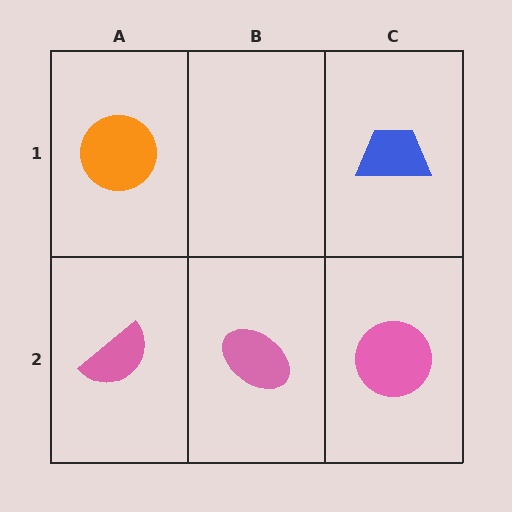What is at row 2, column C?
A pink circle.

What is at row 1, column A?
An orange circle.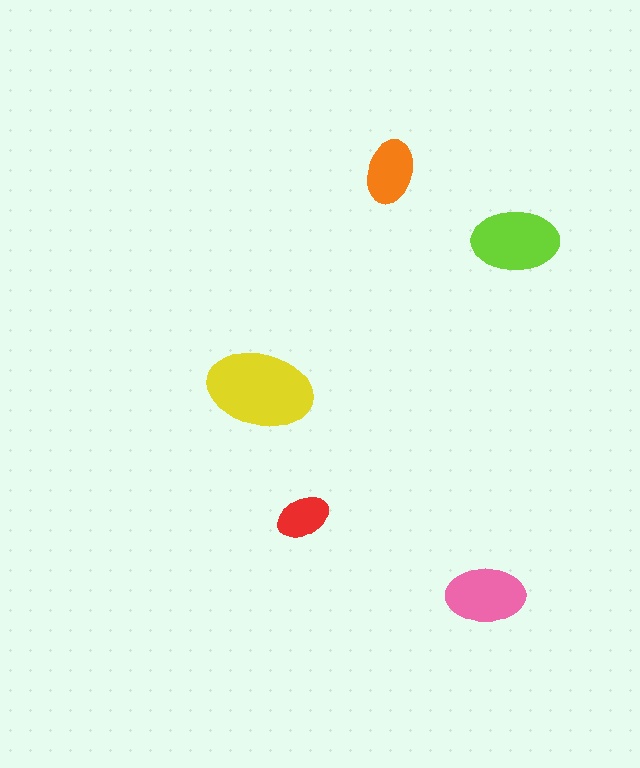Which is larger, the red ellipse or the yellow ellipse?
The yellow one.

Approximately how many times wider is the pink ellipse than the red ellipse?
About 1.5 times wider.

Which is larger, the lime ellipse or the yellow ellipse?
The yellow one.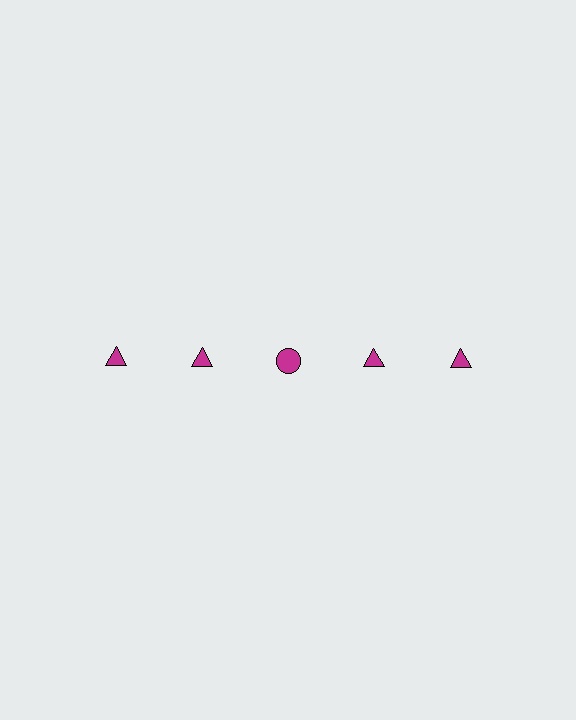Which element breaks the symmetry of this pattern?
The magenta circle in the top row, center column breaks the symmetry. All other shapes are magenta triangles.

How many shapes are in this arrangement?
There are 5 shapes arranged in a grid pattern.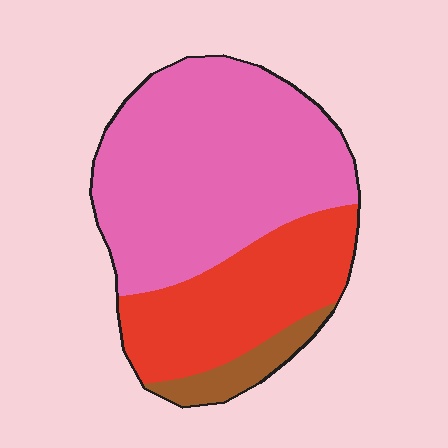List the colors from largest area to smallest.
From largest to smallest: pink, red, brown.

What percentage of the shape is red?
Red covers around 30% of the shape.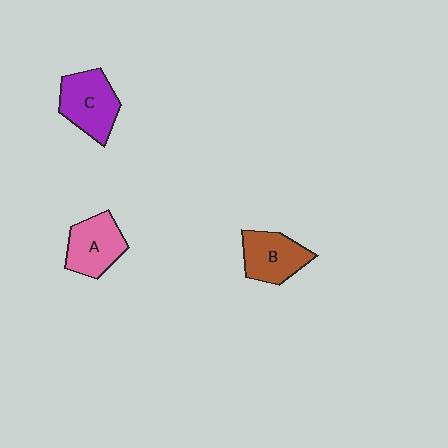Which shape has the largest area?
Shape C (purple).